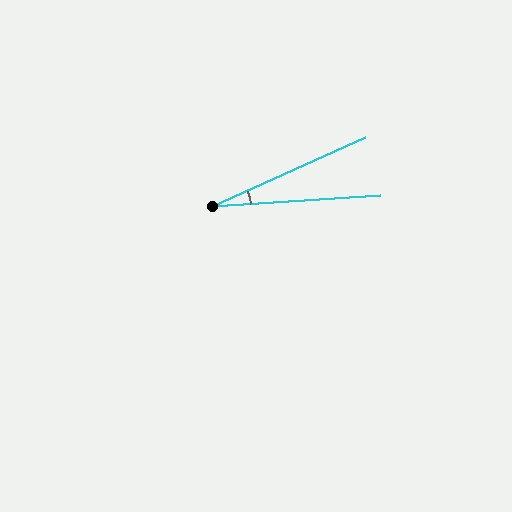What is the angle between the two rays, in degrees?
Approximately 21 degrees.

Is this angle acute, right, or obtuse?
It is acute.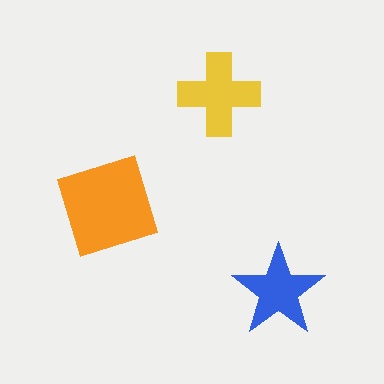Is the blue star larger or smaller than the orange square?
Smaller.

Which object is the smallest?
The blue star.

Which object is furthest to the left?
The orange square is leftmost.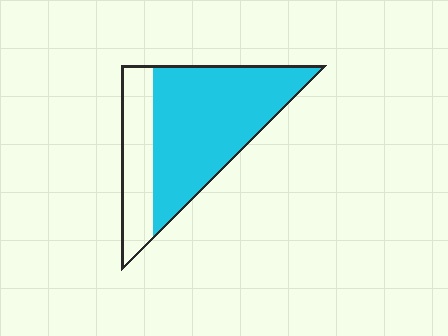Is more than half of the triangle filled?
Yes.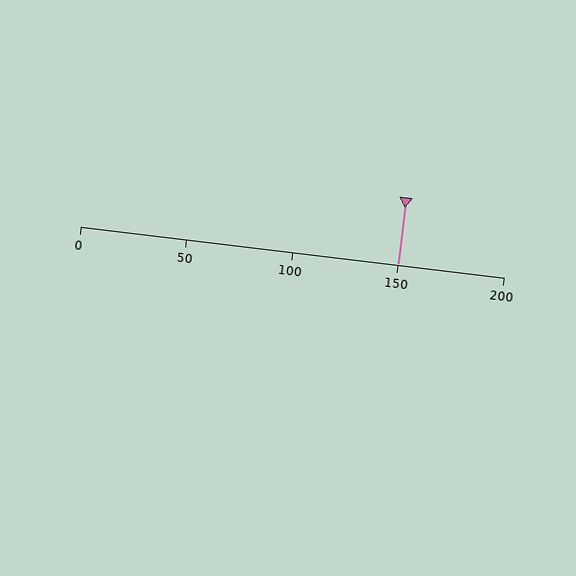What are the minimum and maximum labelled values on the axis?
The axis runs from 0 to 200.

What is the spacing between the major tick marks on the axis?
The major ticks are spaced 50 apart.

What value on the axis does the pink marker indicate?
The marker indicates approximately 150.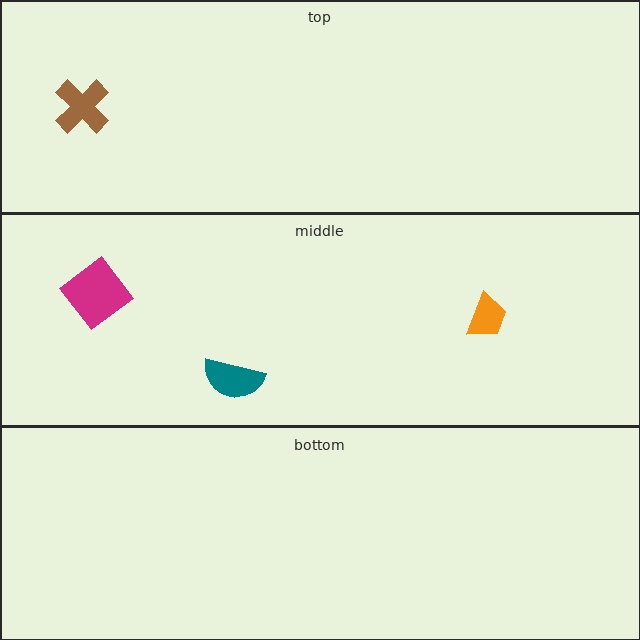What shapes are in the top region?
The brown cross.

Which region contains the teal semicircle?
The middle region.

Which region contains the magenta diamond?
The middle region.